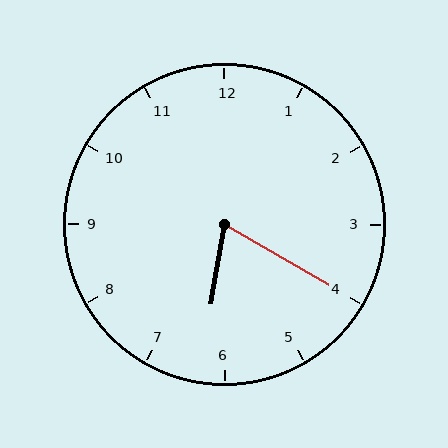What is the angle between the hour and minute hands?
Approximately 70 degrees.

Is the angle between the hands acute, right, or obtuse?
It is acute.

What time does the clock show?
6:20.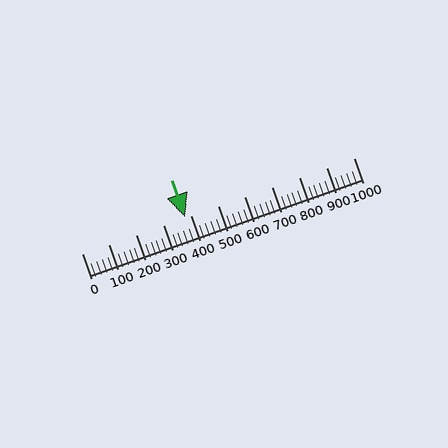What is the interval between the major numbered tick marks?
The major tick marks are spaced 100 units apart.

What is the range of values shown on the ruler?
The ruler shows values from 0 to 1000.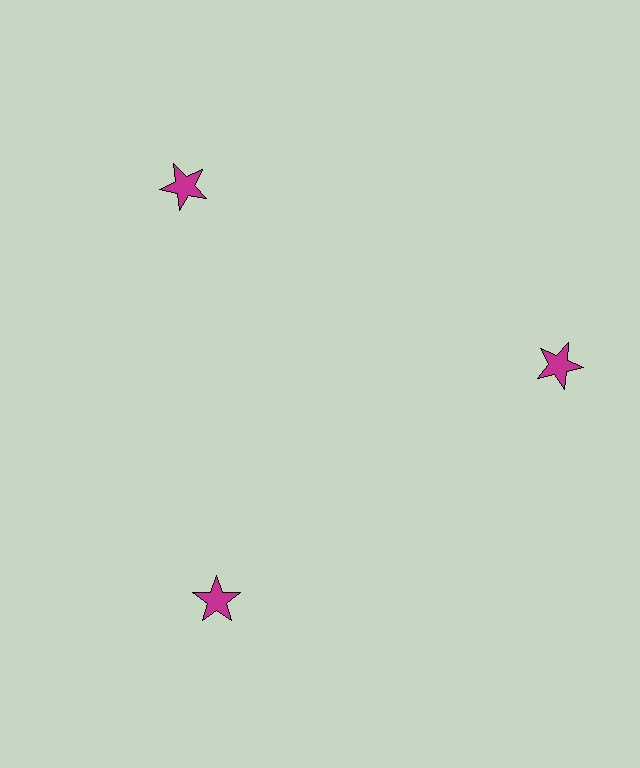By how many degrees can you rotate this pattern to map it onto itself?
The pattern maps onto itself every 120 degrees of rotation.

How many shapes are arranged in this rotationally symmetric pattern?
There are 3 shapes, arranged in 3 groups of 1.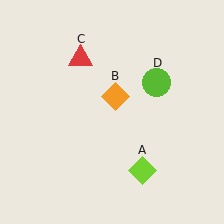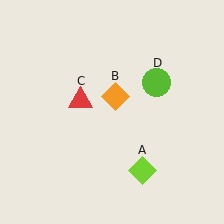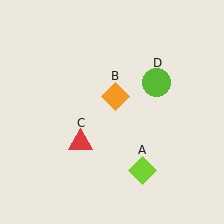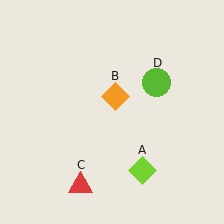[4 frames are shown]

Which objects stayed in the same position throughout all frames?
Lime diamond (object A) and orange diamond (object B) and lime circle (object D) remained stationary.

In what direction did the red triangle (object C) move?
The red triangle (object C) moved down.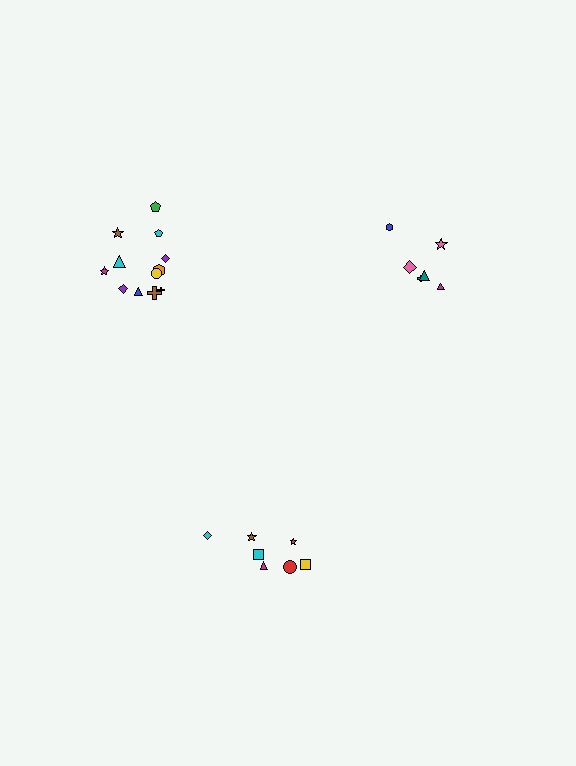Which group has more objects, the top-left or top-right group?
The top-left group.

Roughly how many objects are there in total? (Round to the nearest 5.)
Roughly 25 objects in total.